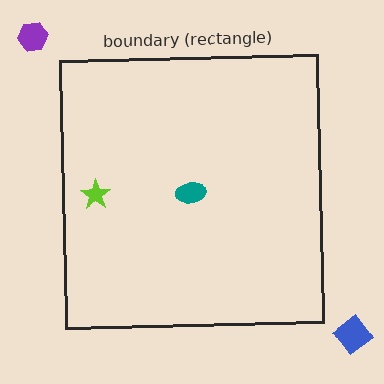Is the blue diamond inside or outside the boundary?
Outside.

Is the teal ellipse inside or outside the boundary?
Inside.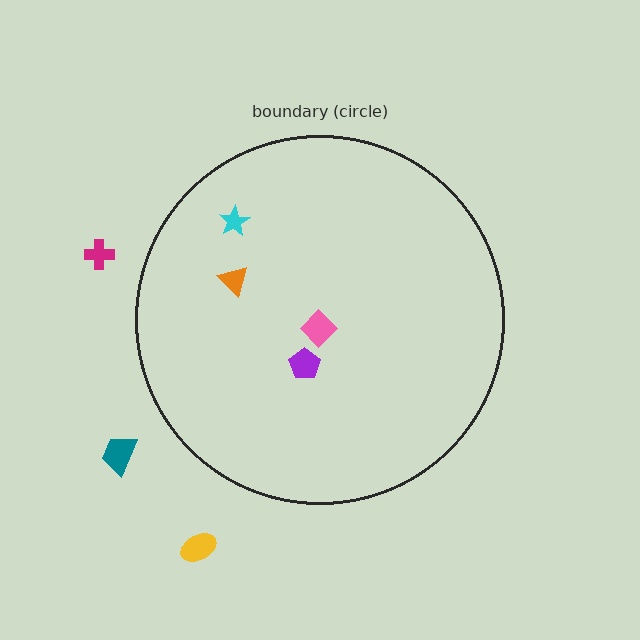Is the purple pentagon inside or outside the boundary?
Inside.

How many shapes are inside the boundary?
4 inside, 3 outside.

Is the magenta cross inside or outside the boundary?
Outside.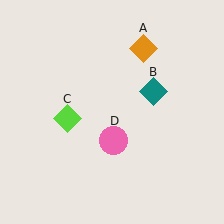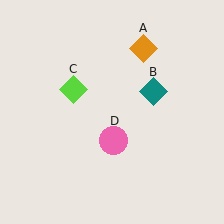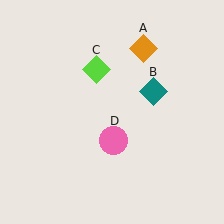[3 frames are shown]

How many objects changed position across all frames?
1 object changed position: lime diamond (object C).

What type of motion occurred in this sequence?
The lime diamond (object C) rotated clockwise around the center of the scene.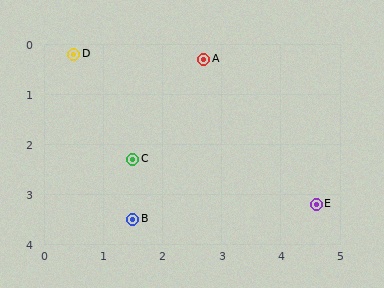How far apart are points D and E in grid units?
Points D and E are about 5.1 grid units apart.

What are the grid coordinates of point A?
Point A is at approximately (2.7, 0.3).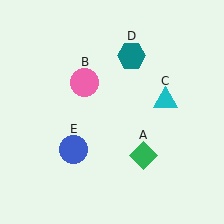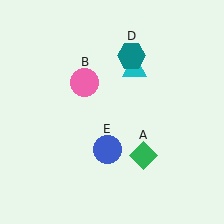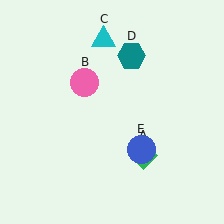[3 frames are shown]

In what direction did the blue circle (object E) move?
The blue circle (object E) moved right.